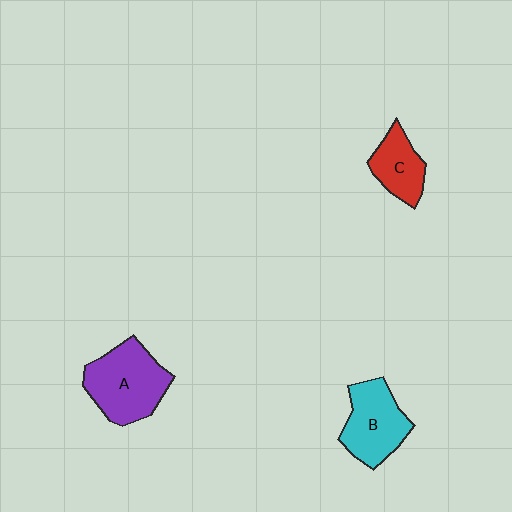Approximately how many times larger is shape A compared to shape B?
Approximately 1.2 times.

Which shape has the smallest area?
Shape C (red).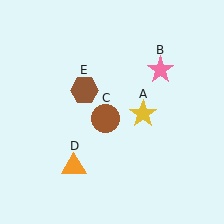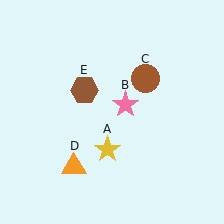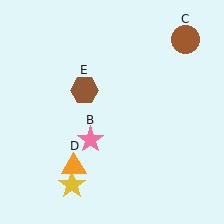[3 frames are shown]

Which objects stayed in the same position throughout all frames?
Orange triangle (object D) and brown hexagon (object E) remained stationary.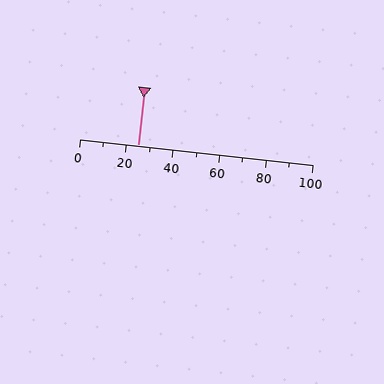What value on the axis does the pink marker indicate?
The marker indicates approximately 25.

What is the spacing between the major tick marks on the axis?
The major ticks are spaced 20 apart.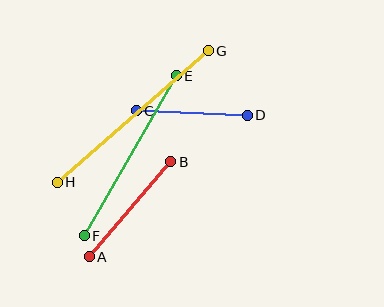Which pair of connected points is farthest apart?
Points G and H are farthest apart.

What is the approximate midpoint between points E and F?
The midpoint is at approximately (130, 156) pixels.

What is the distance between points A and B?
The distance is approximately 125 pixels.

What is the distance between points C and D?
The distance is approximately 111 pixels.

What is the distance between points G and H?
The distance is approximately 200 pixels.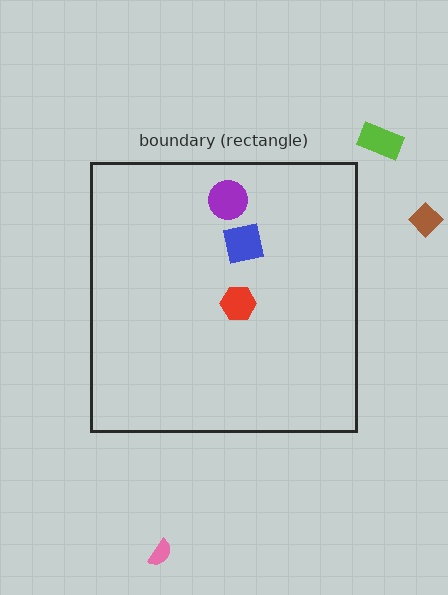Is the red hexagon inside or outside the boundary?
Inside.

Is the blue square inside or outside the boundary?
Inside.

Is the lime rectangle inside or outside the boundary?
Outside.